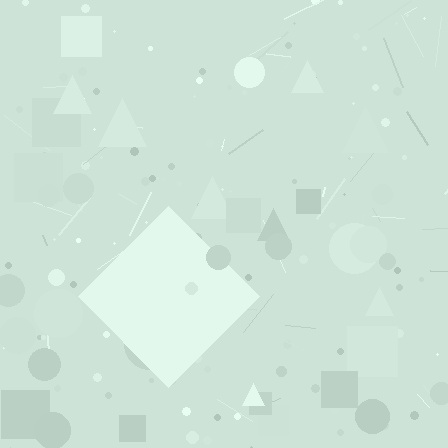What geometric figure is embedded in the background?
A diamond is embedded in the background.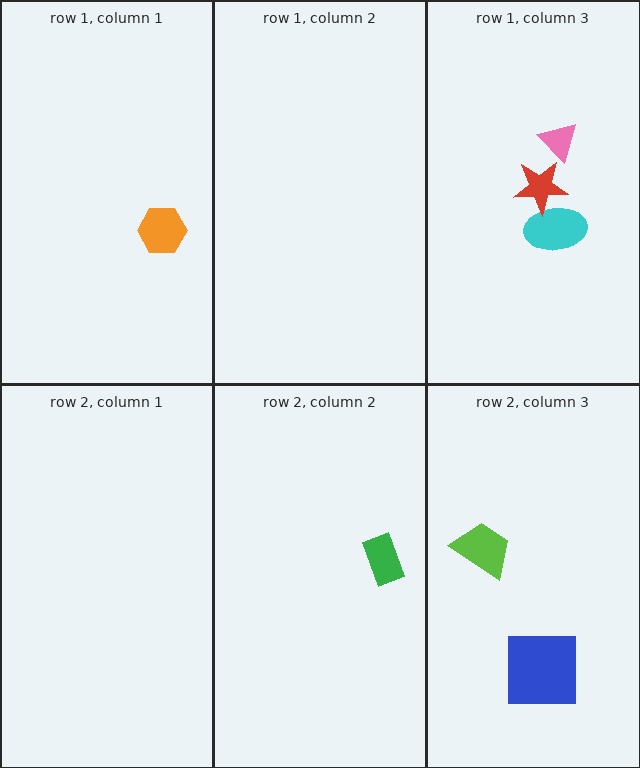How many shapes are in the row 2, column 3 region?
2.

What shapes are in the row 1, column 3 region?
The pink triangle, the cyan ellipse, the red star.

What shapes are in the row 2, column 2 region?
The green rectangle.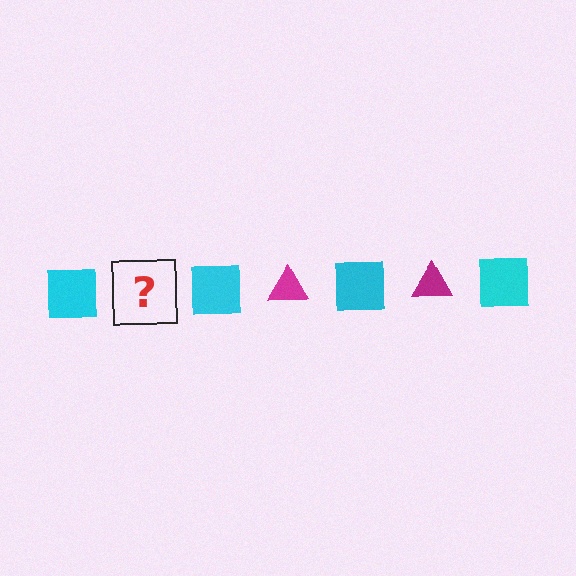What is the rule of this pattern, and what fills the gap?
The rule is that the pattern alternates between cyan square and magenta triangle. The gap should be filled with a magenta triangle.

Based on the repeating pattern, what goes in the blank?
The blank should be a magenta triangle.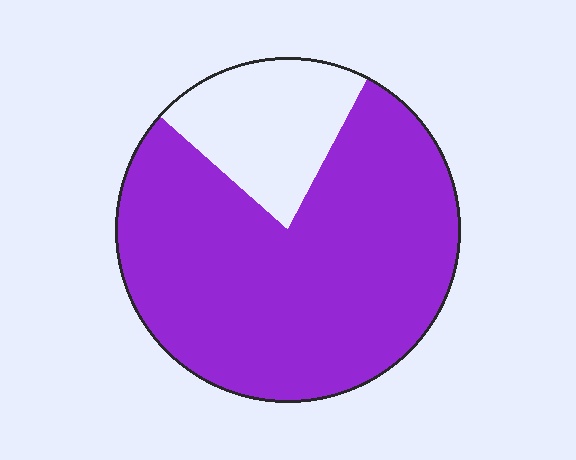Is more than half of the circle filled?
Yes.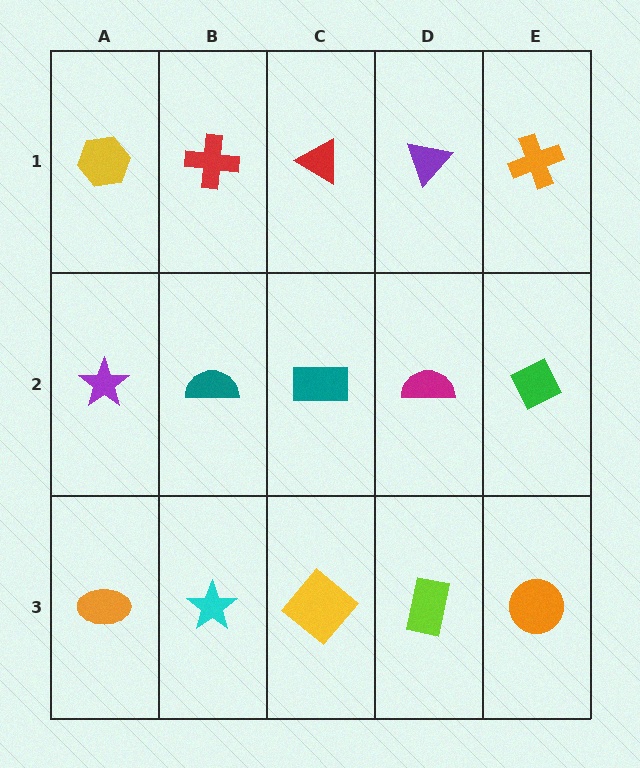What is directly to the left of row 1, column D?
A red triangle.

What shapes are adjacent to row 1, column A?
A purple star (row 2, column A), a red cross (row 1, column B).